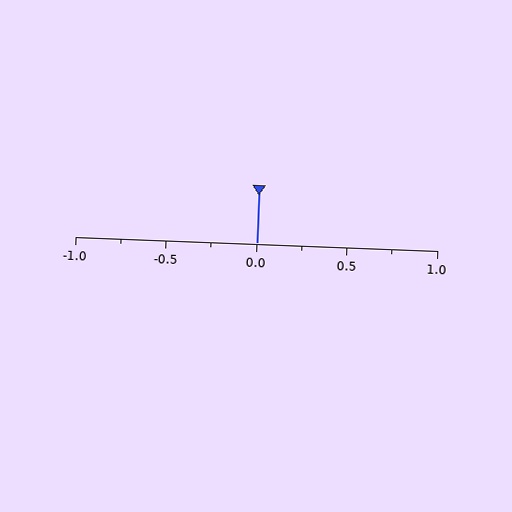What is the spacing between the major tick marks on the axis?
The major ticks are spaced 0.5 apart.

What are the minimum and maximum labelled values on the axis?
The axis runs from -1.0 to 1.0.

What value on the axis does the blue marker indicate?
The marker indicates approximately 0.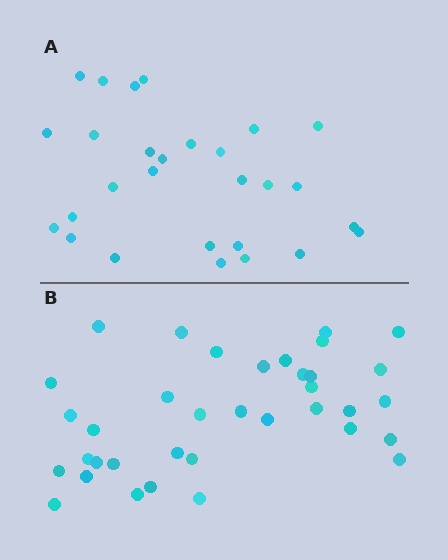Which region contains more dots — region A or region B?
Region B (the bottom region) has more dots.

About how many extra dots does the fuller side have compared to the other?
Region B has roughly 8 or so more dots than region A.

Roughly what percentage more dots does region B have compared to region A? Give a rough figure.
About 30% more.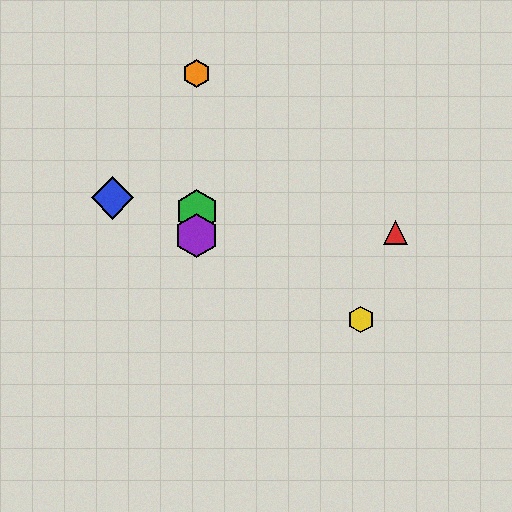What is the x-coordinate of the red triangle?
The red triangle is at x≈395.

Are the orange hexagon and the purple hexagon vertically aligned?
Yes, both are at x≈197.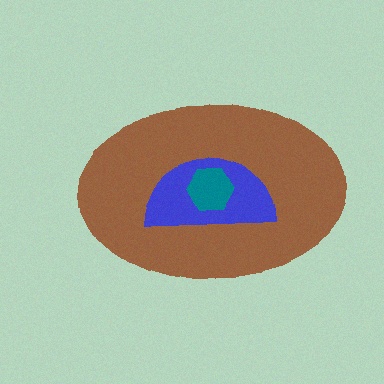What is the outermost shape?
The brown ellipse.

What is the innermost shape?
The teal hexagon.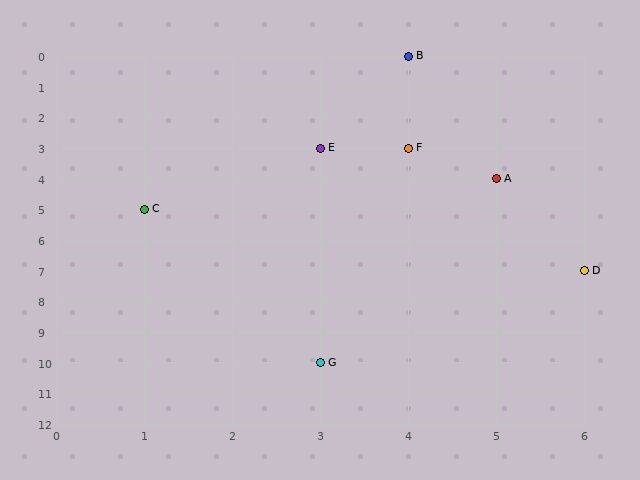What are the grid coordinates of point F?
Point F is at grid coordinates (4, 3).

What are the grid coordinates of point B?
Point B is at grid coordinates (4, 0).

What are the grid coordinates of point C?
Point C is at grid coordinates (1, 5).